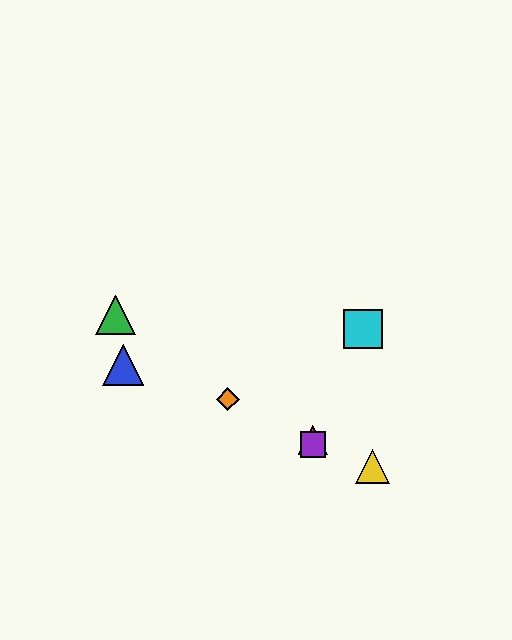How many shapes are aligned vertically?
2 shapes (the red triangle, the purple square) are aligned vertically.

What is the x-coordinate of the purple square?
The purple square is at x≈313.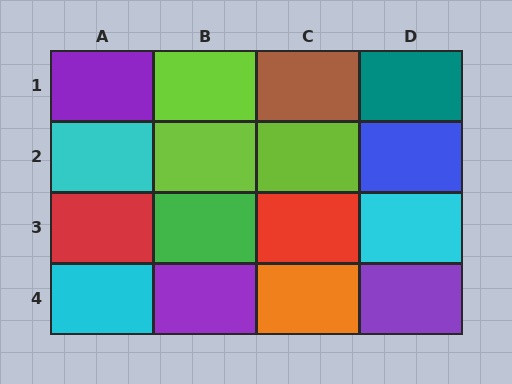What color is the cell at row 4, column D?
Purple.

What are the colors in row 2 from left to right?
Cyan, lime, lime, blue.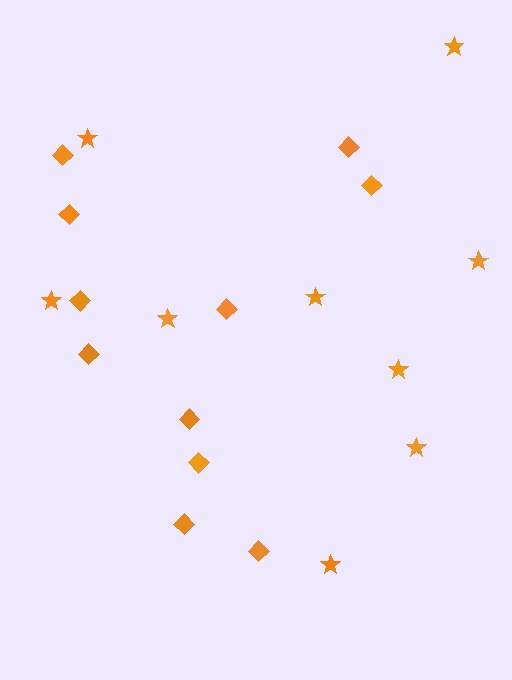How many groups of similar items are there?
There are 2 groups: one group of diamonds (11) and one group of stars (9).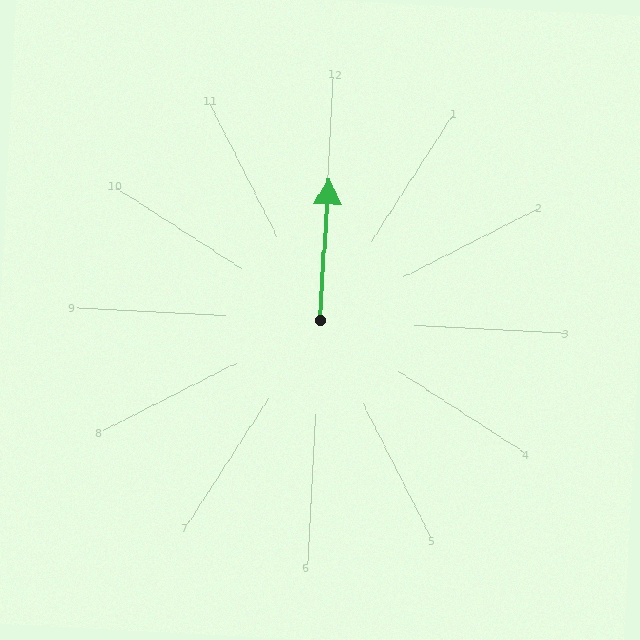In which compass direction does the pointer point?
North.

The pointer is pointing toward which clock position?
Roughly 12 o'clock.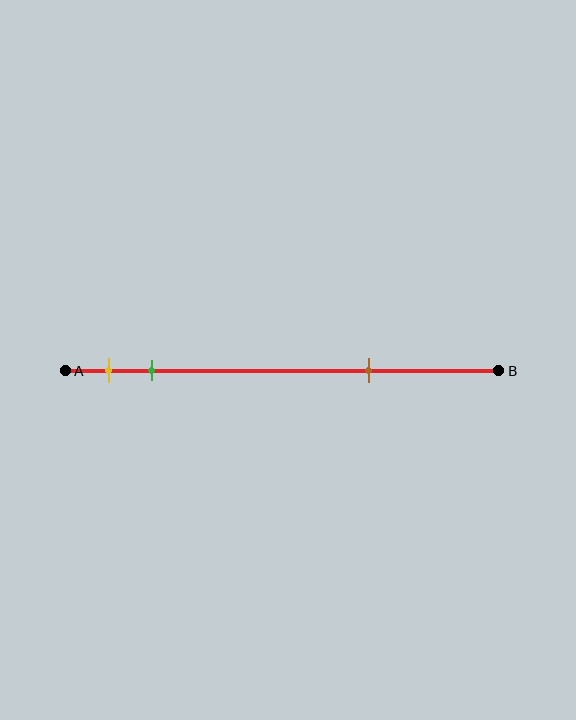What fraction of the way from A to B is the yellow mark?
The yellow mark is approximately 10% (0.1) of the way from A to B.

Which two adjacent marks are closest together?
The yellow and green marks are the closest adjacent pair.